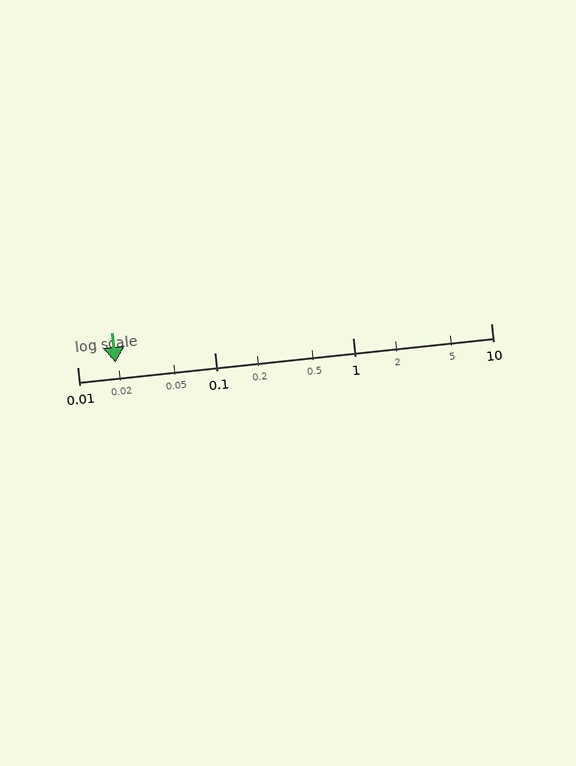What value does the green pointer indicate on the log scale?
The pointer indicates approximately 0.019.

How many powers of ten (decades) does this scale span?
The scale spans 3 decades, from 0.01 to 10.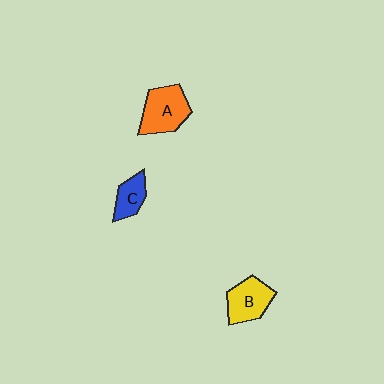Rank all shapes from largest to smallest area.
From largest to smallest: A (orange), B (yellow), C (blue).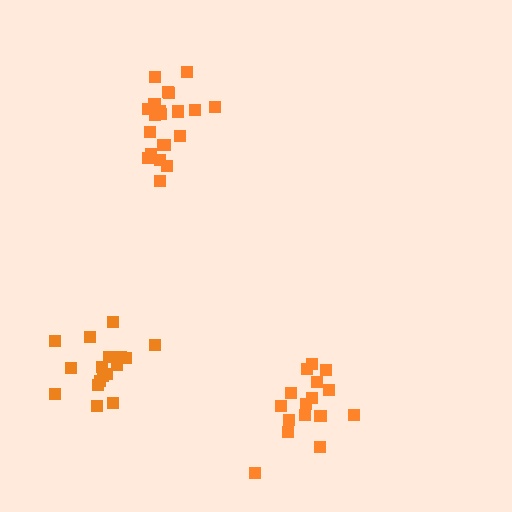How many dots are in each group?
Group 1: 21 dots, Group 2: 16 dots, Group 3: 17 dots (54 total).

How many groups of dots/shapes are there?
There are 3 groups.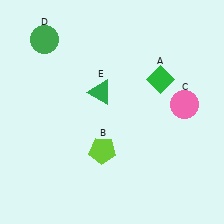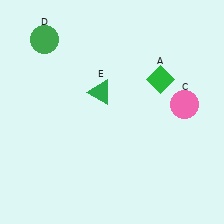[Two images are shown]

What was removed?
The lime pentagon (B) was removed in Image 2.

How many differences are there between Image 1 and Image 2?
There is 1 difference between the two images.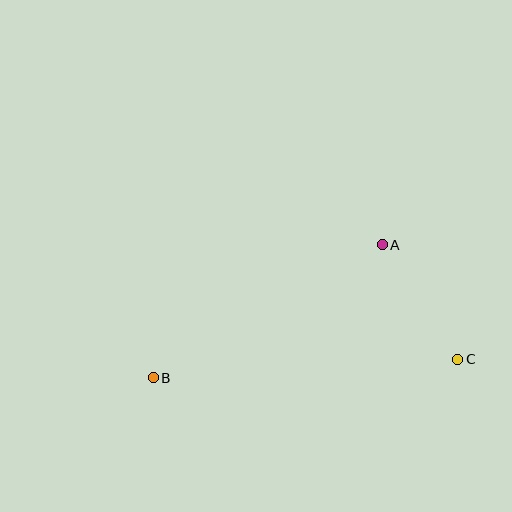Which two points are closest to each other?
Points A and C are closest to each other.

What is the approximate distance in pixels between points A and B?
The distance between A and B is approximately 265 pixels.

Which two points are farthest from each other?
Points B and C are farthest from each other.